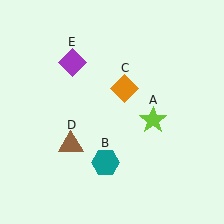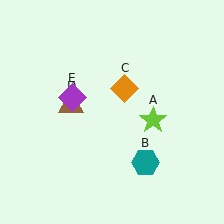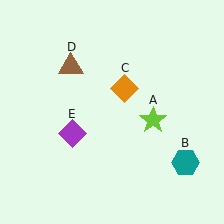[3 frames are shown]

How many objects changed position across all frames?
3 objects changed position: teal hexagon (object B), brown triangle (object D), purple diamond (object E).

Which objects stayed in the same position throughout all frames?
Lime star (object A) and orange diamond (object C) remained stationary.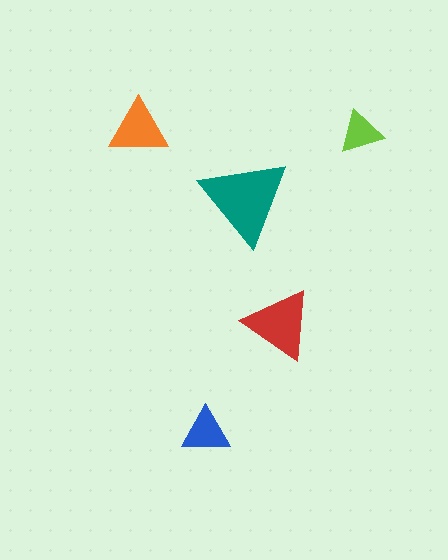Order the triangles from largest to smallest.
the teal one, the red one, the orange one, the blue one, the lime one.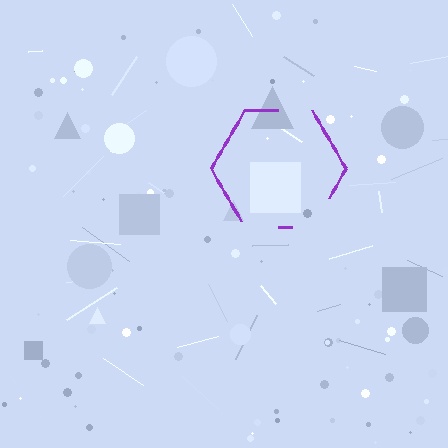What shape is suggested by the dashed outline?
The dashed outline suggests a hexagon.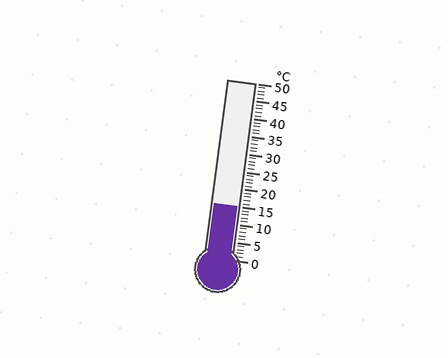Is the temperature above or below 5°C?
The temperature is above 5°C.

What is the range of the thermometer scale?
The thermometer scale ranges from 0°C to 50°C.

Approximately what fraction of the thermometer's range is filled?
The thermometer is filled to approximately 30% of its range.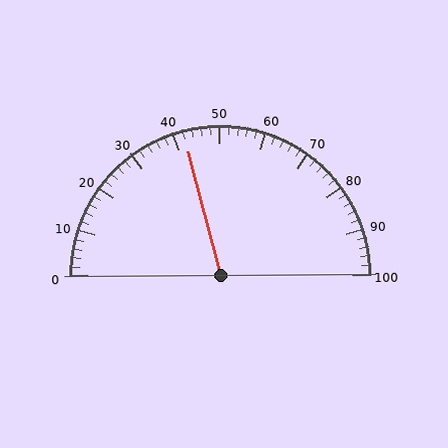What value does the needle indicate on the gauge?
The needle indicates approximately 42.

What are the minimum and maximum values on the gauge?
The gauge ranges from 0 to 100.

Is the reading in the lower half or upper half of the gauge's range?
The reading is in the lower half of the range (0 to 100).